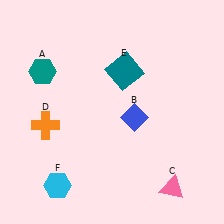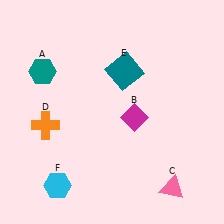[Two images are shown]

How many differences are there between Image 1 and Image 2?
There is 1 difference between the two images.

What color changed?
The diamond (B) changed from blue in Image 1 to magenta in Image 2.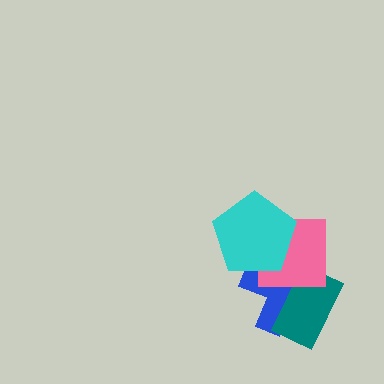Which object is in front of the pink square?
The cyan pentagon is in front of the pink square.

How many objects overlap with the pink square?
3 objects overlap with the pink square.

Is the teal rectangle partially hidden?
Yes, it is partially covered by another shape.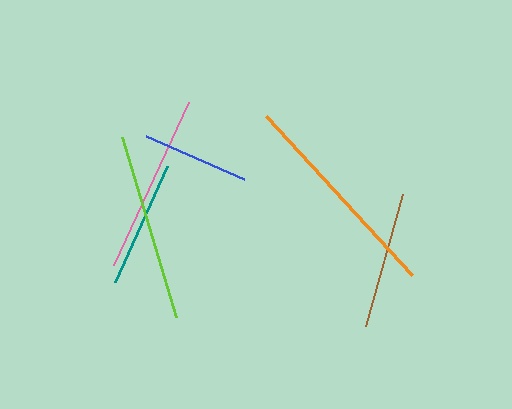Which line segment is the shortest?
The blue line is the shortest at approximately 107 pixels.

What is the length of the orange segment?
The orange segment is approximately 215 pixels long.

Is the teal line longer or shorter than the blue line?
The teal line is longer than the blue line.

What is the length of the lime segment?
The lime segment is approximately 188 pixels long.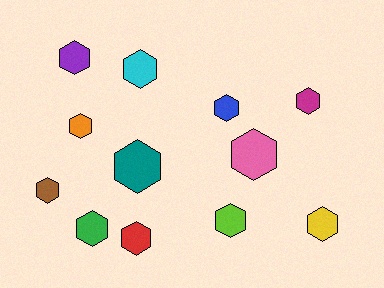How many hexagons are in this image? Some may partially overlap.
There are 12 hexagons.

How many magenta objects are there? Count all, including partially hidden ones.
There is 1 magenta object.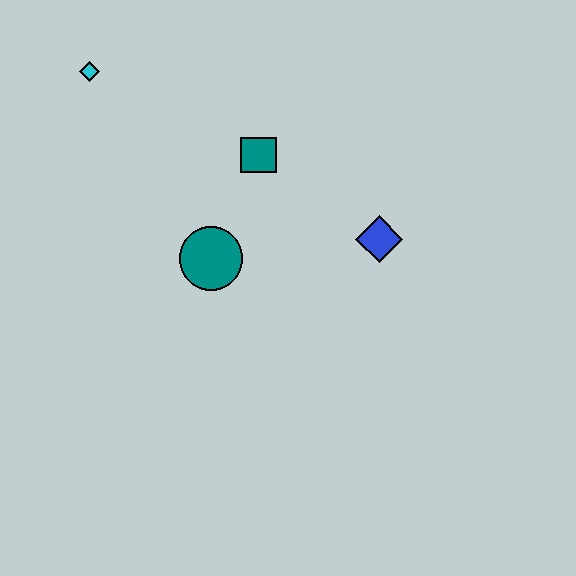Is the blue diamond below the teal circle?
No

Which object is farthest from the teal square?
The cyan diamond is farthest from the teal square.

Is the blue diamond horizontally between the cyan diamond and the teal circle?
No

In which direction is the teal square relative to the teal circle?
The teal square is above the teal circle.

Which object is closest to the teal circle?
The teal square is closest to the teal circle.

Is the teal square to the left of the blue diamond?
Yes